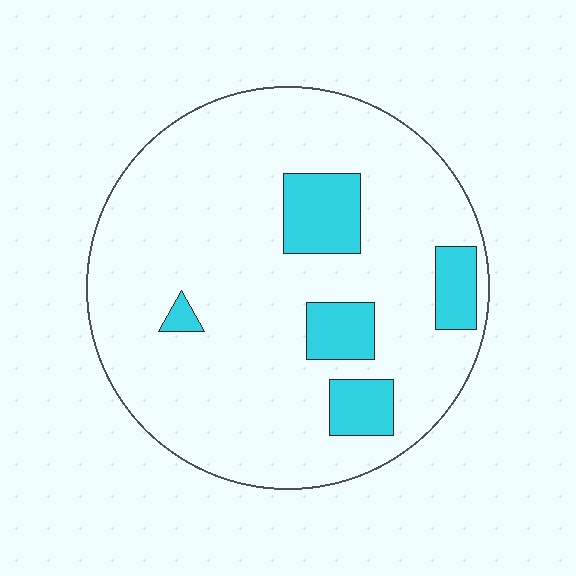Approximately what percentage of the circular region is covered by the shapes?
Approximately 15%.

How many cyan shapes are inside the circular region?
5.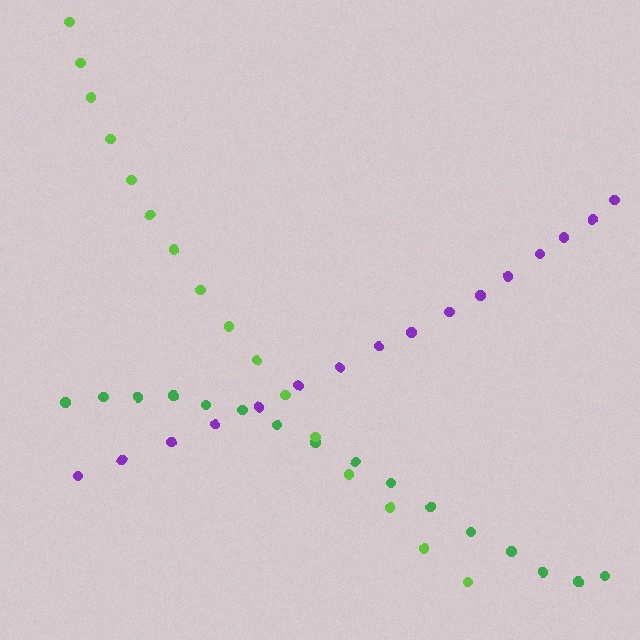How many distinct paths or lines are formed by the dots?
There are 3 distinct paths.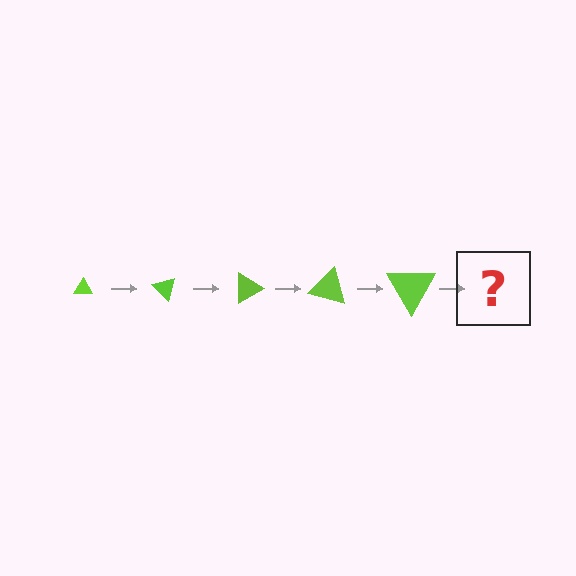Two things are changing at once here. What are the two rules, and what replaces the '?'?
The two rules are that the triangle grows larger each step and it rotates 45 degrees each step. The '?' should be a triangle, larger than the previous one and rotated 225 degrees from the start.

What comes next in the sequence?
The next element should be a triangle, larger than the previous one and rotated 225 degrees from the start.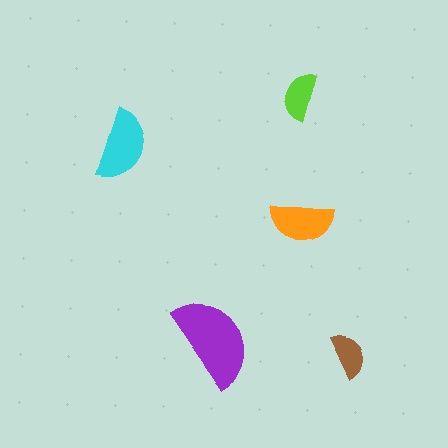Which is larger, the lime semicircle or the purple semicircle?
The purple one.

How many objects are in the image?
There are 5 objects in the image.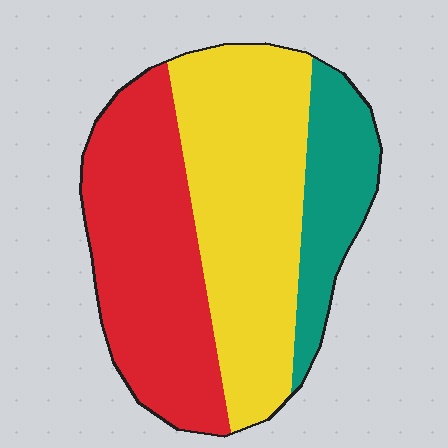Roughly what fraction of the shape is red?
Red takes up between a quarter and a half of the shape.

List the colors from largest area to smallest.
From largest to smallest: yellow, red, teal.